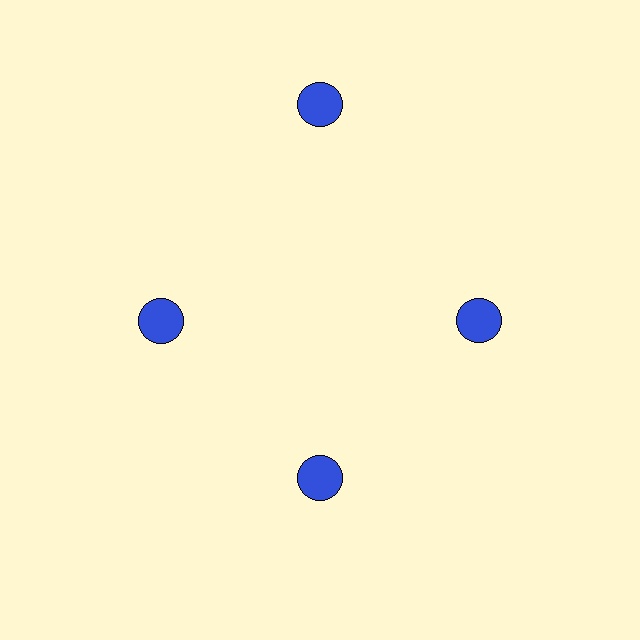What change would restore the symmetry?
The symmetry would be restored by moving it inward, back onto the ring so that all 4 circles sit at equal angles and equal distance from the center.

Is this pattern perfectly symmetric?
No. The 4 blue circles are arranged in a ring, but one element near the 12 o'clock position is pushed outward from the center, breaking the 4-fold rotational symmetry.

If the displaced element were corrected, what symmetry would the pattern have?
It would have 4-fold rotational symmetry — the pattern would map onto itself every 90 degrees.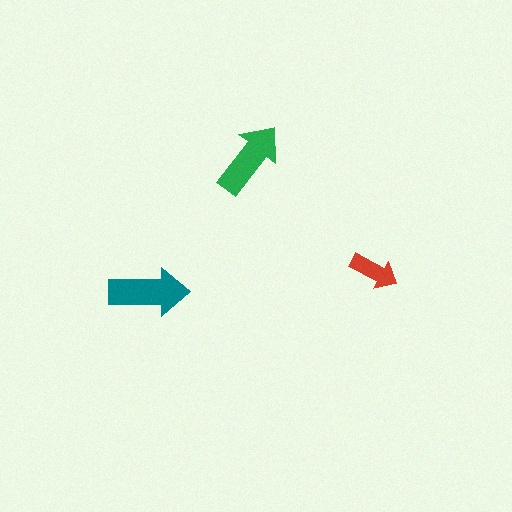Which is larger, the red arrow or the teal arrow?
The teal one.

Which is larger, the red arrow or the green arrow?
The green one.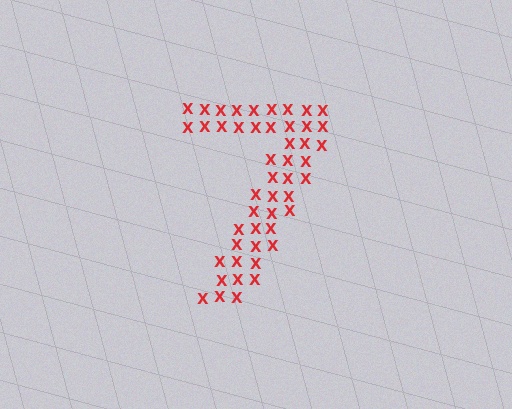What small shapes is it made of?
It is made of small letter X's.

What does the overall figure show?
The overall figure shows the digit 7.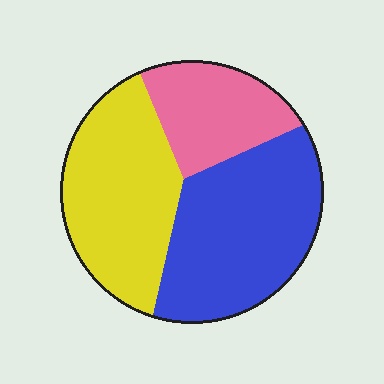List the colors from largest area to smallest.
From largest to smallest: blue, yellow, pink.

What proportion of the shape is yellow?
Yellow takes up between a quarter and a half of the shape.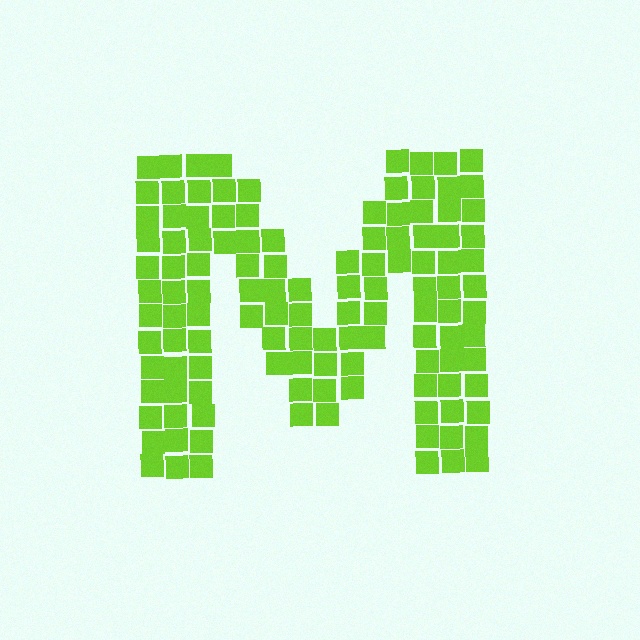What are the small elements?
The small elements are squares.